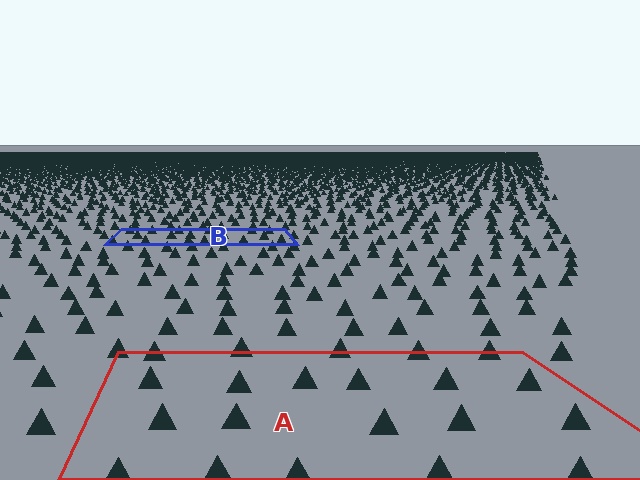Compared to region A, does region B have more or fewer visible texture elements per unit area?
Region B has more texture elements per unit area — they are packed more densely because it is farther away.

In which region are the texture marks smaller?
The texture marks are smaller in region B, because it is farther away.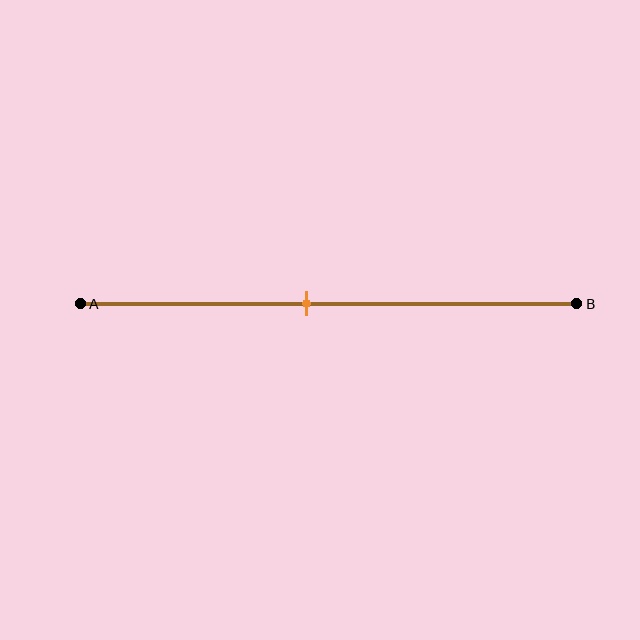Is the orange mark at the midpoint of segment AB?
No, the mark is at about 45% from A, not at the 50% midpoint.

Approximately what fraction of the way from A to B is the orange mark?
The orange mark is approximately 45% of the way from A to B.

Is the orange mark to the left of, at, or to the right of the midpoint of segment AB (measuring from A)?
The orange mark is to the left of the midpoint of segment AB.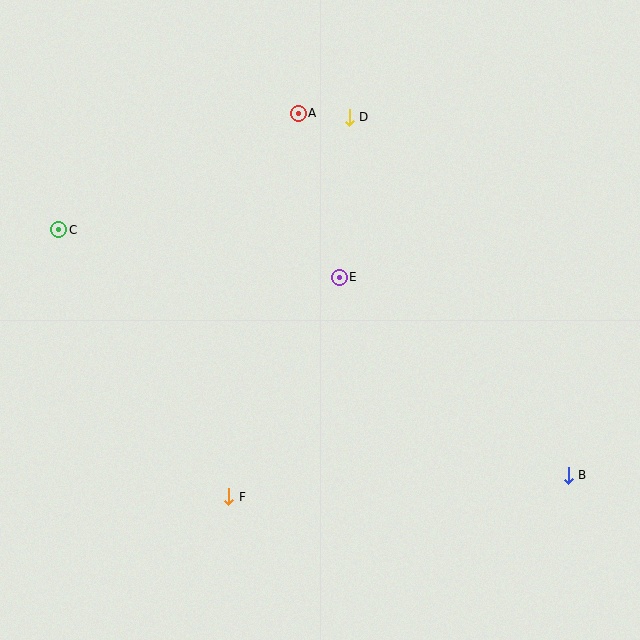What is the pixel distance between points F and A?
The distance between F and A is 390 pixels.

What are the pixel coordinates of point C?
Point C is at (59, 230).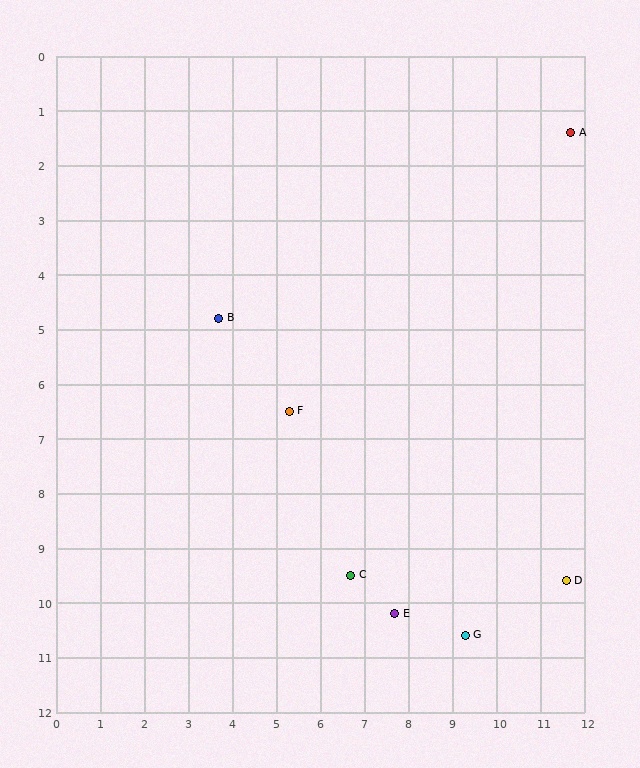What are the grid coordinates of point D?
Point D is at approximately (11.6, 9.6).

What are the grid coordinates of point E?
Point E is at approximately (7.7, 10.2).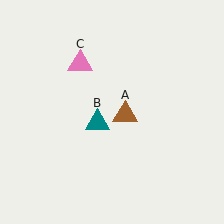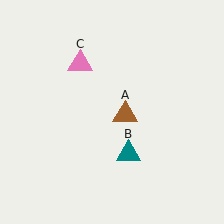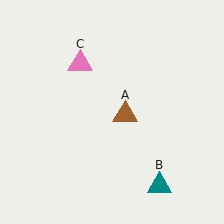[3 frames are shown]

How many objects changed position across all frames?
1 object changed position: teal triangle (object B).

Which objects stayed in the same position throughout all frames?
Brown triangle (object A) and pink triangle (object C) remained stationary.